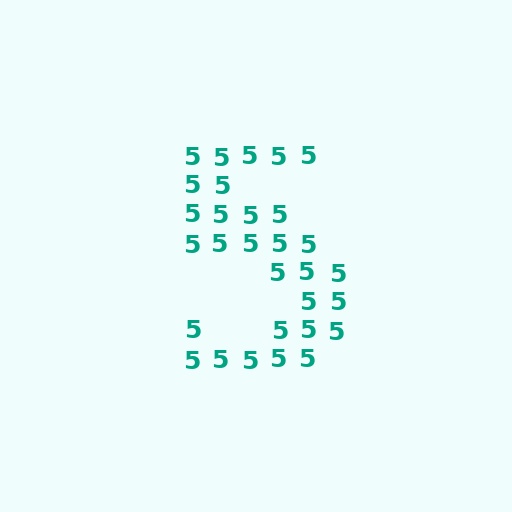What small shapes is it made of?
It is made of small digit 5's.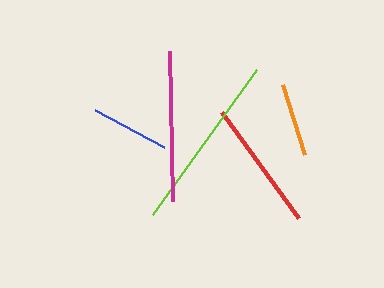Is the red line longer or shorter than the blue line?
The red line is longer than the blue line.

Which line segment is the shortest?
The orange line is the shortest at approximately 73 pixels.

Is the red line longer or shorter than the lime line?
The lime line is longer than the red line.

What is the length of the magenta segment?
The magenta segment is approximately 150 pixels long.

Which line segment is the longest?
The lime line is the longest at approximately 179 pixels.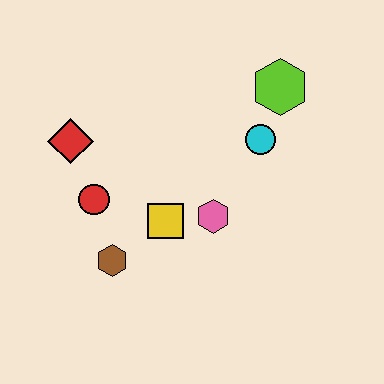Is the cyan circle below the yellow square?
No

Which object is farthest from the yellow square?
The lime hexagon is farthest from the yellow square.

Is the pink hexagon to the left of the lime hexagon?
Yes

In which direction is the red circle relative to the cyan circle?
The red circle is to the left of the cyan circle.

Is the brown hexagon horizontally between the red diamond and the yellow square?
Yes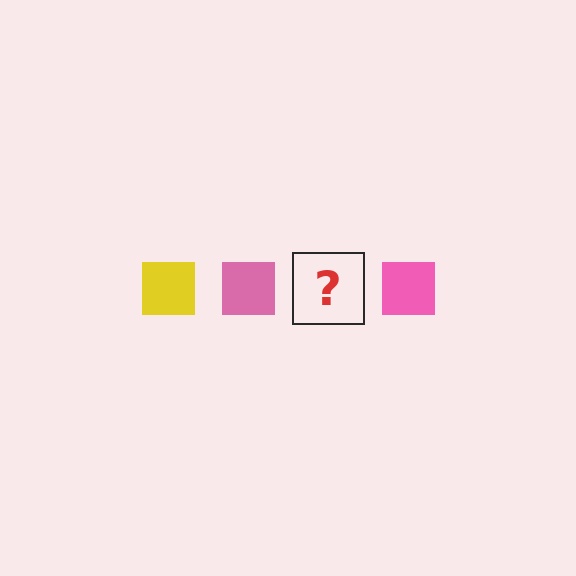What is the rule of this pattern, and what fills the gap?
The rule is that the pattern cycles through yellow, pink squares. The gap should be filled with a yellow square.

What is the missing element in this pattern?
The missing element is a yellow square.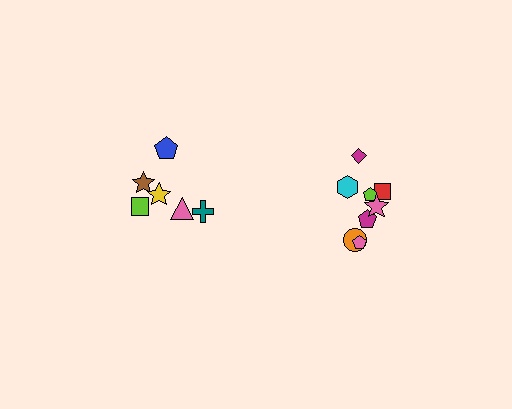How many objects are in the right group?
There are 8 objects.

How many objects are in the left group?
There are 6 objects.